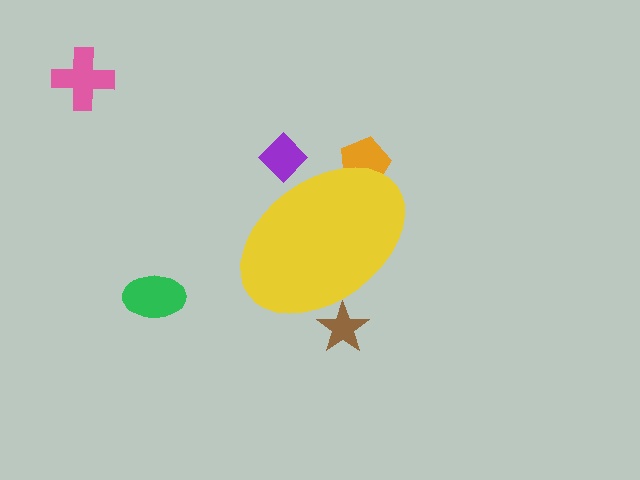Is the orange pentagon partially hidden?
Yes, the orange pentagon is partially hidden behind the yellow ellipse.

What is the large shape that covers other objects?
A yellow ellipse.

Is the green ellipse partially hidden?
No, the green ellipse is fully visible.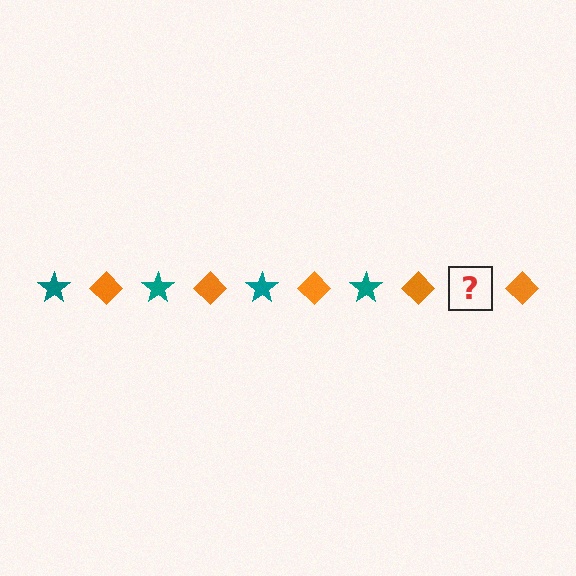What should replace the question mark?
The question mark should be replaced with a teal star.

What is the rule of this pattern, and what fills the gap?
The rule is that the pattern alternates between teal star and orange diamond. The gap should be filled with a teal star.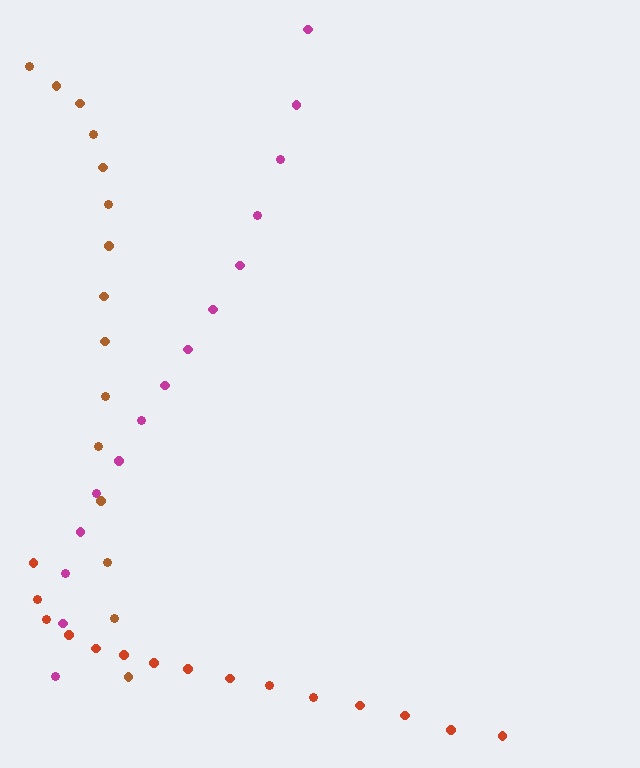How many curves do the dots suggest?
There are 3 distinct paths.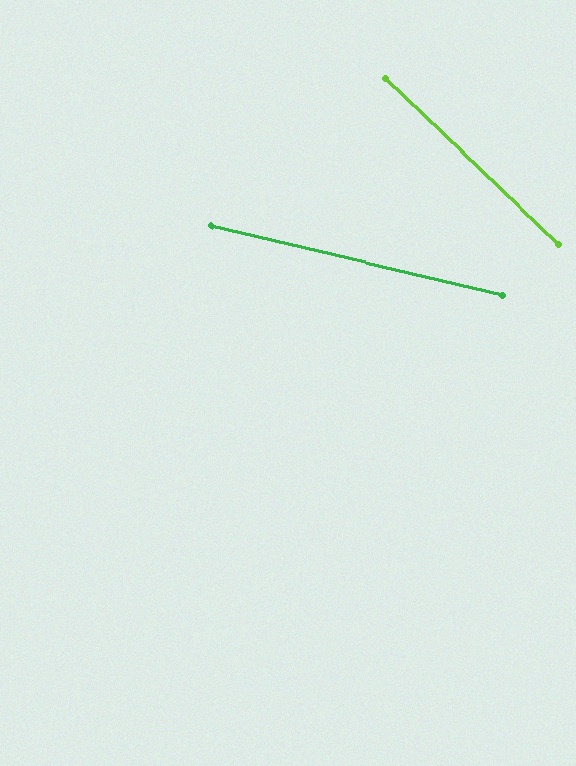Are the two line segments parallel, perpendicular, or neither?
Neither parallel nor perpendicular — they differ by about 30°.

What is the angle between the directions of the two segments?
Approximately 30 degrees.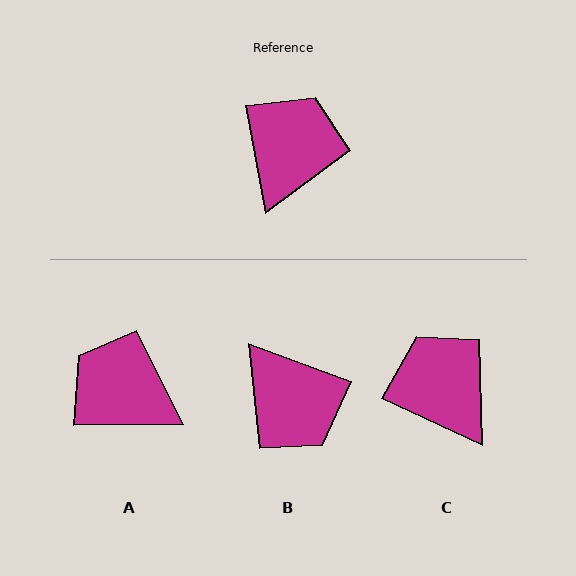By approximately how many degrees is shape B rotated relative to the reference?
Approximately 120 degrees clockwise.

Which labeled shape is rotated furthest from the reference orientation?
B, about 120 degrees away.